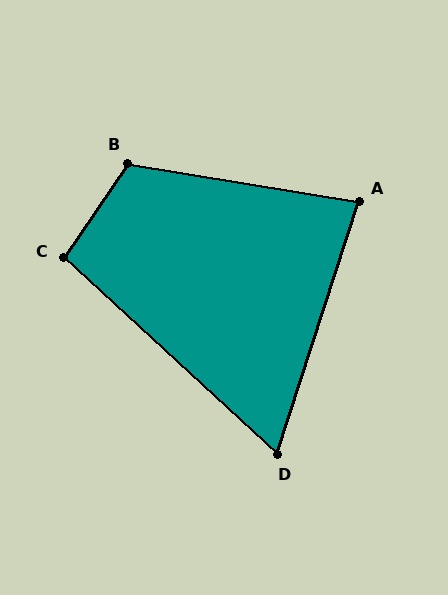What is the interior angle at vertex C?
Approximately 98 degrees (obtuse).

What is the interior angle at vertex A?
Approximately 82 degrees (acute).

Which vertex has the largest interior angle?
B, at approximately 115 degrees.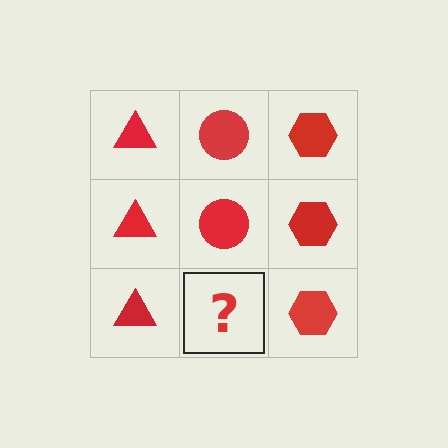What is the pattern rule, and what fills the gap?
The rule is that each column has a consistent shape. The gap should be filled with a red circle.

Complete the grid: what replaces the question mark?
The question mark should be replaced with a red circle.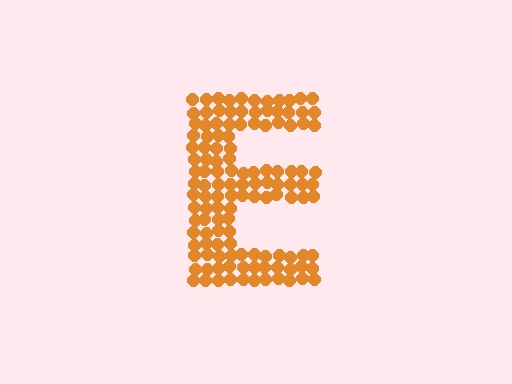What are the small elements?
The small elements are circles.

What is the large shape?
The large shape is the letter E.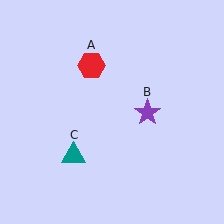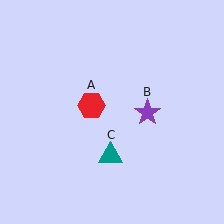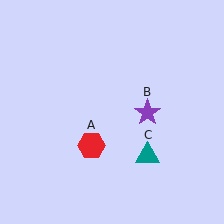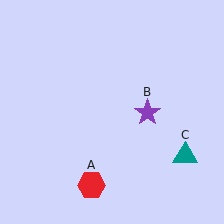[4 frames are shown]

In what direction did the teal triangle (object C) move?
The teal triangle (object C) moved right.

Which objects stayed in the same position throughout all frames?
Purple star (object B) remained stationary.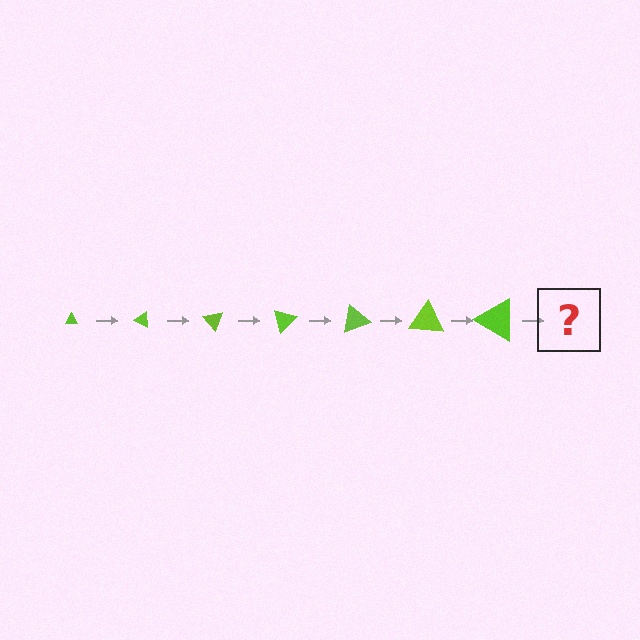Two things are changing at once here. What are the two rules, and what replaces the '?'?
The two rules are that the triangle grows larger each step and it rotates 25 degrees each step. The '?' should be a triangle, larger than the previous one and rotated 175 degrees from the start.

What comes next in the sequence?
The next element should be a triangle, larger than the previous one and rotated 175 degrees from the start.